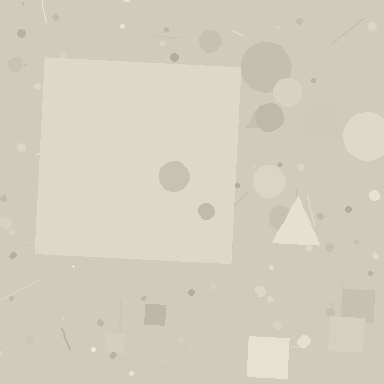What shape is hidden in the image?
A square is hidden in the image.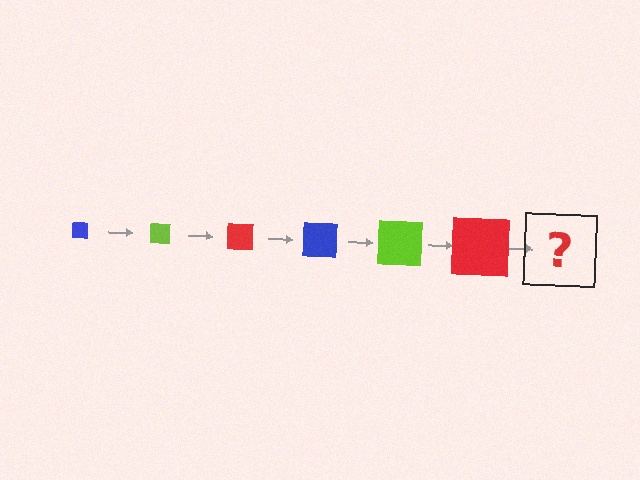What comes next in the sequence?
The next element should be a blue square, larger than the previous one.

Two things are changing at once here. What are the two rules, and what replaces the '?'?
The two rules are that the square grows larger each step and the color cycles through blue, lime, and red. The '?' should be a blue square, larger than the previous one.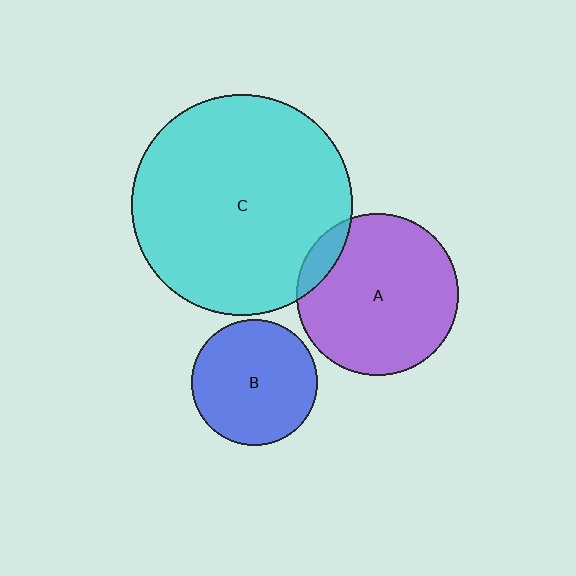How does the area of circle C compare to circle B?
Approximately 3.1 times.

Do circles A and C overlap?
Yes.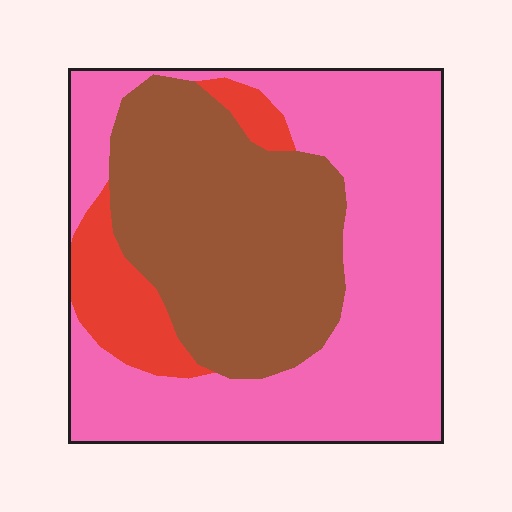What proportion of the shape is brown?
Brown covers about 35% of the shape.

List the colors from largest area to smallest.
From largest to smallest: pink, brown, red.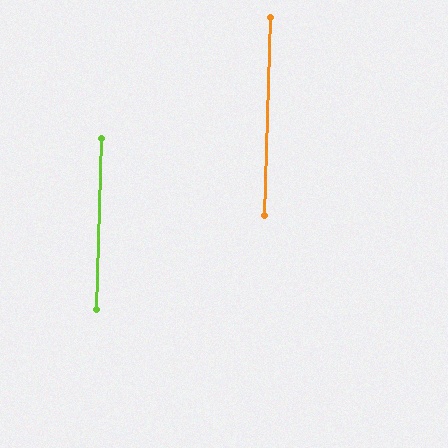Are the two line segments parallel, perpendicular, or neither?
Parallel — their directions differ by only 0.3°.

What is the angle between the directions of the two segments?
Approximately 0 degrees.